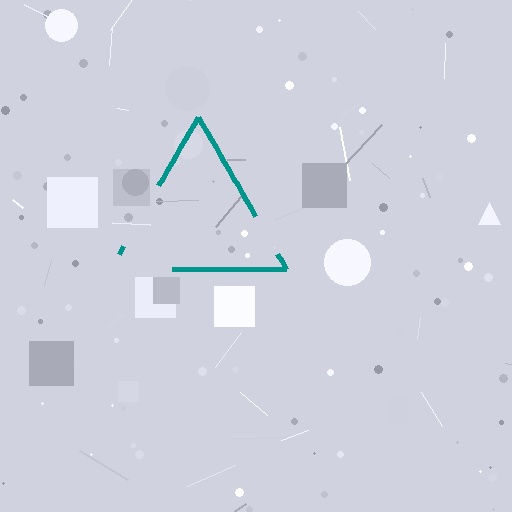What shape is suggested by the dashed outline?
The dashed outline suggests a triangle.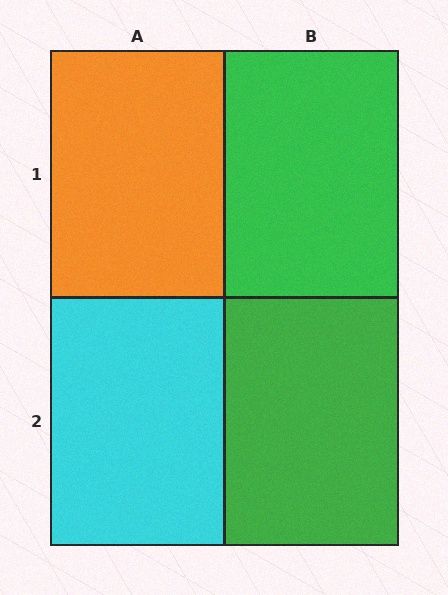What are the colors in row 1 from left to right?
Orange, green.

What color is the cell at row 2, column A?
Cyan.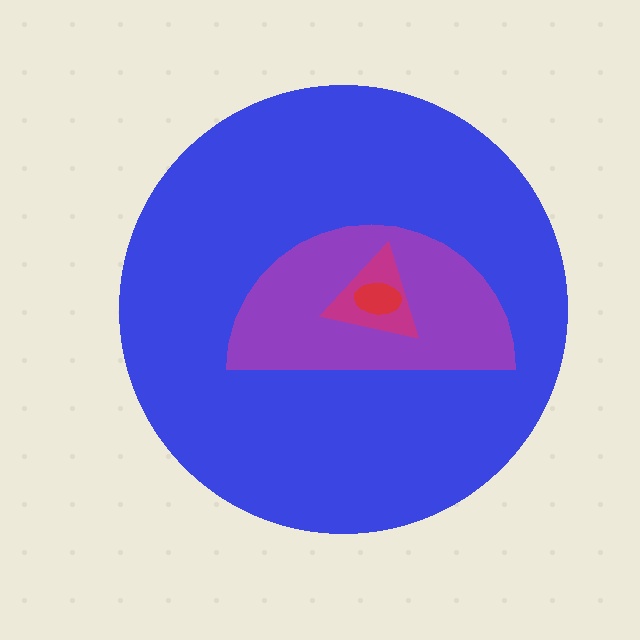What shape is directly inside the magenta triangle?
The red ellipse.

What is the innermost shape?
The red ellipse.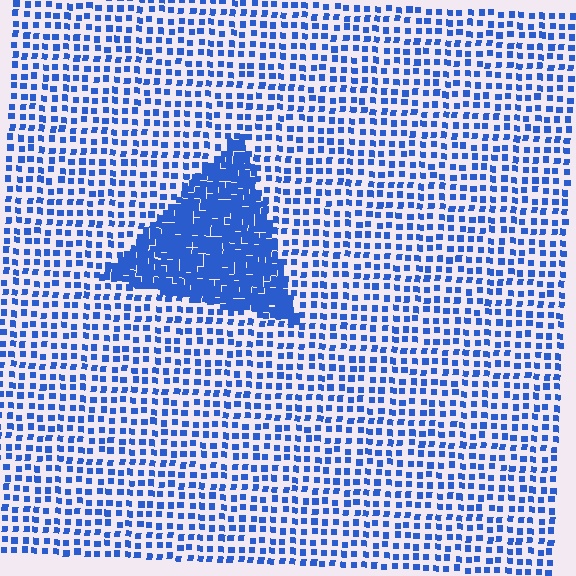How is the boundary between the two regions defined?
The boundary is defined by a change in element density (approximately 2.8x ratio). All elements are the same color, size, and shape.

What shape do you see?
I see a triangle.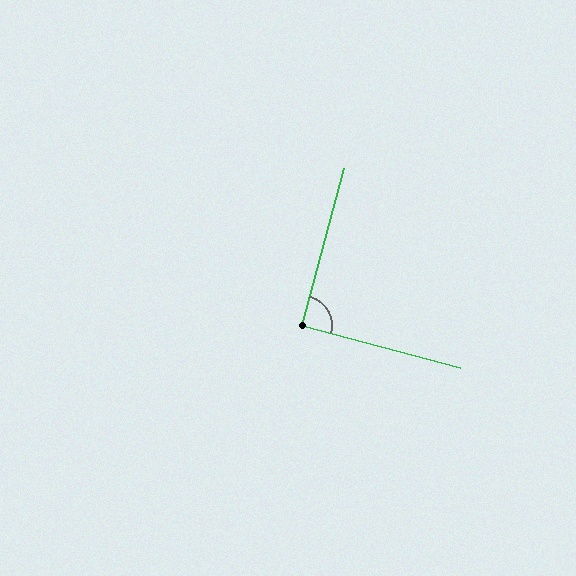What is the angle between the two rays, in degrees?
Approximately 90 degrees.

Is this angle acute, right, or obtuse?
It is approximately a right angle.